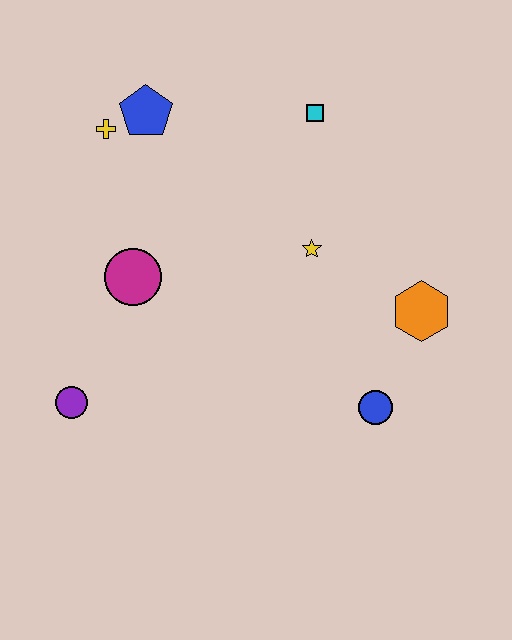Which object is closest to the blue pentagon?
The yellow cross is closest to the blue pentagon.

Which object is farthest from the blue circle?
The yellow cross is farthest from the blue circle.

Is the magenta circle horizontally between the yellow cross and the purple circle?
No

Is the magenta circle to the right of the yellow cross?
Yes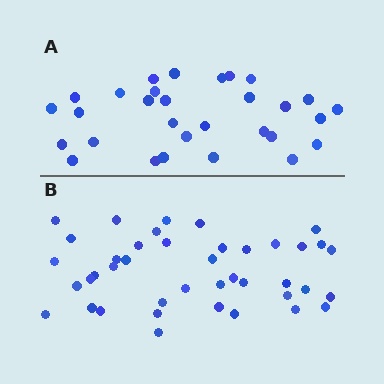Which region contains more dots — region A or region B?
Region B (the bottom region) has more dots.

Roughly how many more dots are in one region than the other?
Region B has roughly 12 or so more dots than region A.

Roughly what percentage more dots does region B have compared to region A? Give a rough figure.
About 35% more.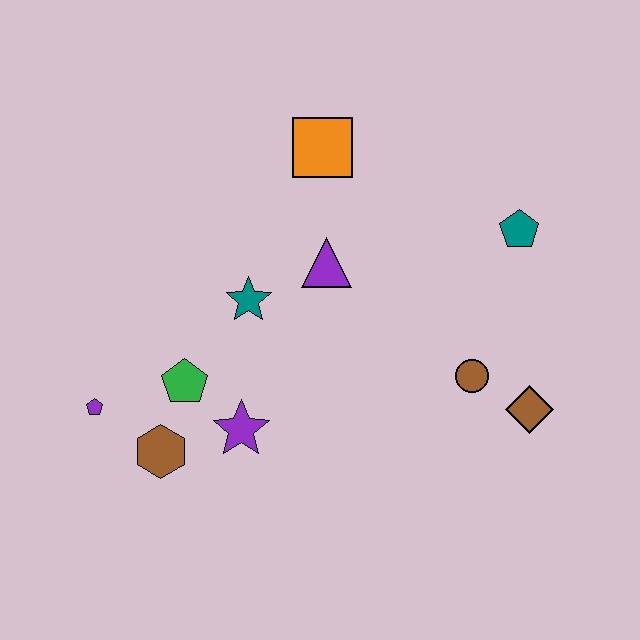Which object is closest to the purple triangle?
The teal star is closest to the purple triangle.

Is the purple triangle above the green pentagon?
Yes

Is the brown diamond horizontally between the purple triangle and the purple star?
No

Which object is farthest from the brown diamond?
The purple pentagon is farthest from the brown diamond.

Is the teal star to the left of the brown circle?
Yes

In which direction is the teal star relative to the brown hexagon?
The teal star is above the brown hexagon.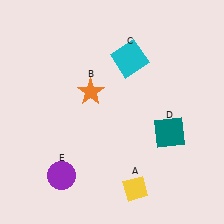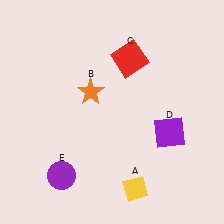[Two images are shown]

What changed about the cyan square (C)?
In Image 1, C is cyan. In Image 2, it changed to red.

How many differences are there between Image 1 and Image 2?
There are 2 differences between the two images.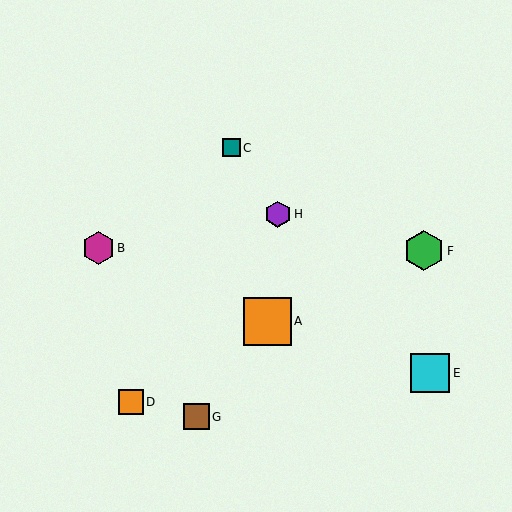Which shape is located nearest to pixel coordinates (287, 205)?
The purple hexagon (labeled H) at (278, 214) is nearest to that location.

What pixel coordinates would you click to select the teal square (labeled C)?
Click at (231, 148) to select the teal square C.